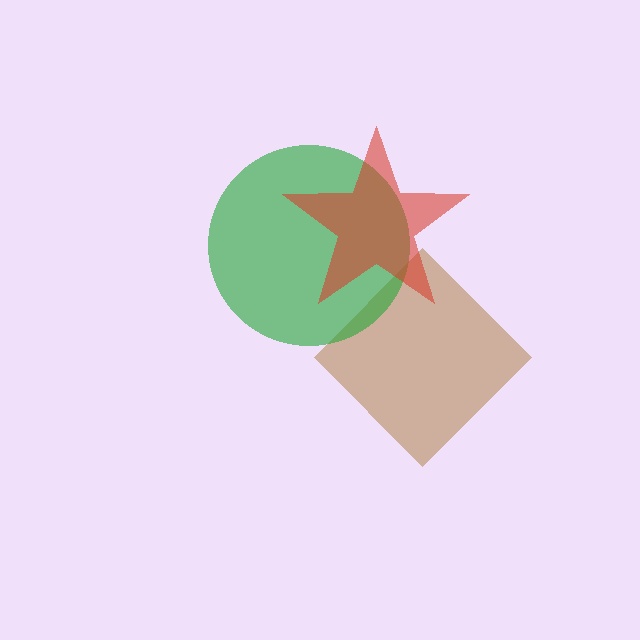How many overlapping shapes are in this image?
There are 3 overlapping shapes in the image.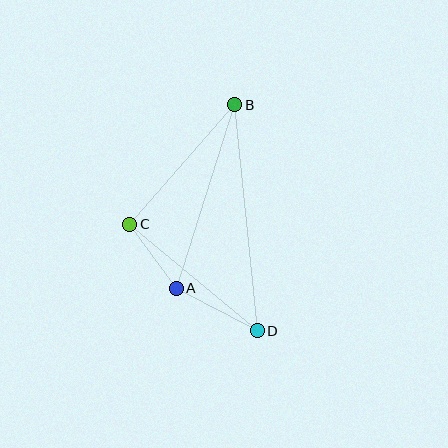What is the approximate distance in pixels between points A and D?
The distance between A and D is approximately 91 pixels.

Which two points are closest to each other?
Points A and C are closest to each other.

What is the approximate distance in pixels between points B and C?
The distance between B and C is approximately 159 pixels.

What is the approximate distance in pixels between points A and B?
The distance between A and B is approximately 192 pixels.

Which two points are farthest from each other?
Points B and D are farthest from each other.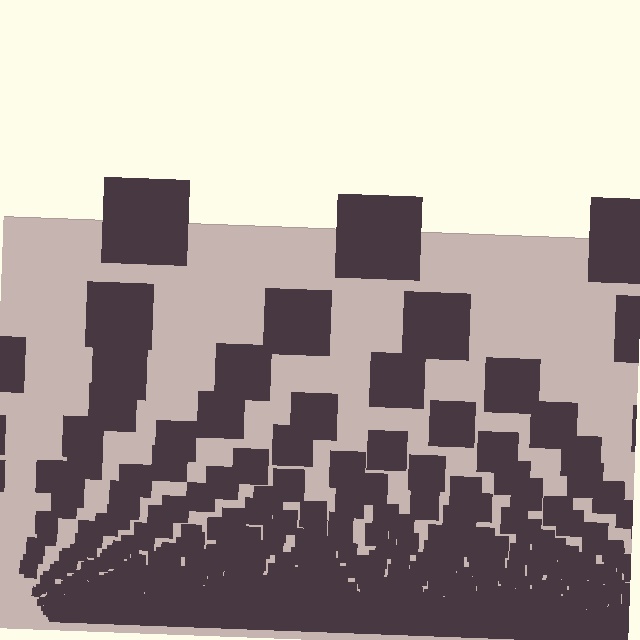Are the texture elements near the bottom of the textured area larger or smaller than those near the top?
Smaller. The gradient is inverted — elements near the bottom are smaller and denser.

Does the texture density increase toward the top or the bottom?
Density increases toward the bottom.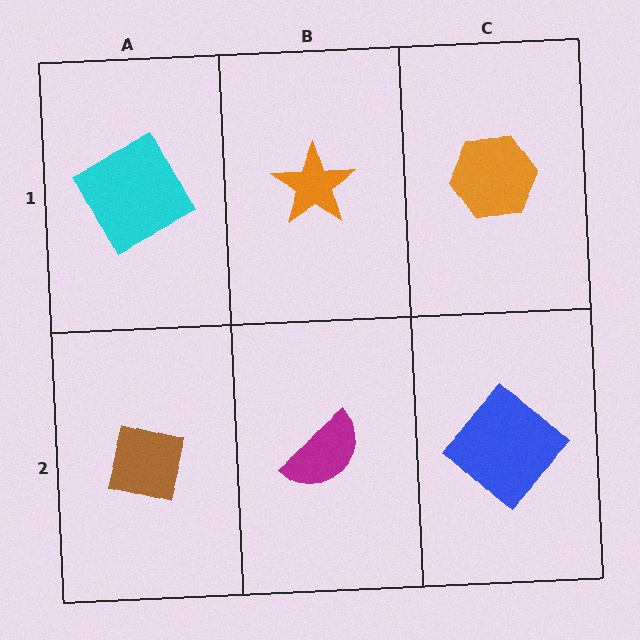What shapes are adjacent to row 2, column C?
An orange hexagon (row 1, column C), a magenta semicircle (row 2, column B).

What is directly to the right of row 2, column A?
A magenta semicircle.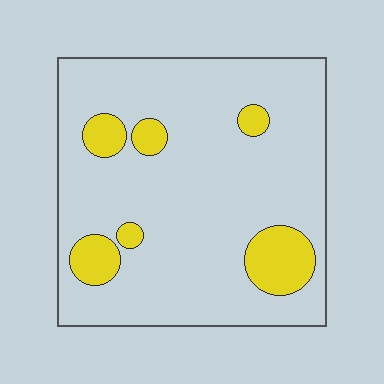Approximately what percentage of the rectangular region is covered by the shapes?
Approximately 15%.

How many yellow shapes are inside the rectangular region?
6.